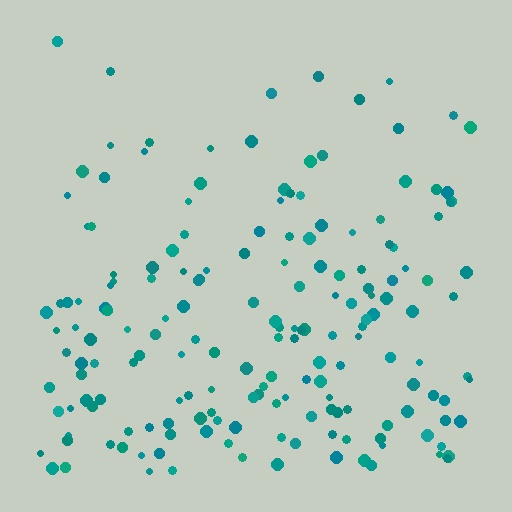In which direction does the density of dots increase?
From top to bottom, with the bottom side densest.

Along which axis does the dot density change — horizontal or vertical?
Vertical.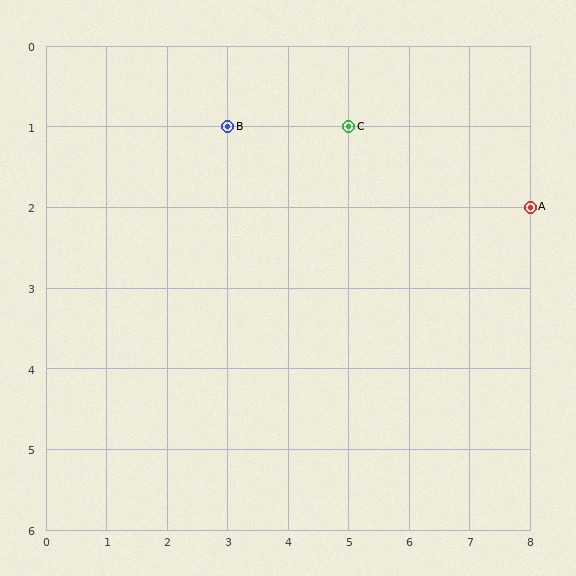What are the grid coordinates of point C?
Point C is at grid coordinates (5, 1).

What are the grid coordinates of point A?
Point A is at grid coordinates (8, 2).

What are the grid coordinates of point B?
Point B is at grid coordinates (3, 1).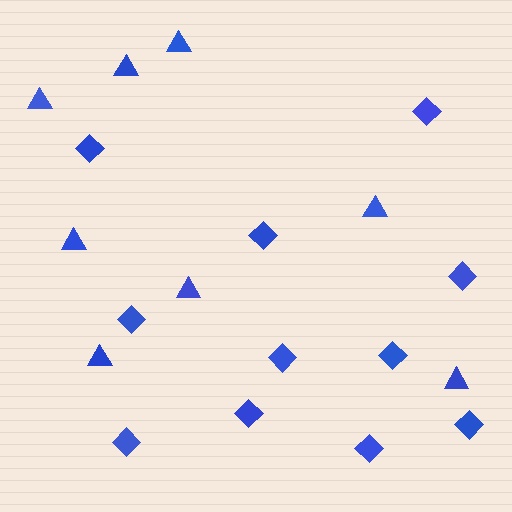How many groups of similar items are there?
There are 2 groups: one group of triangles (8) and one group of diamonds (11).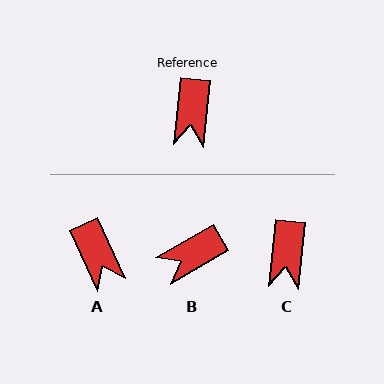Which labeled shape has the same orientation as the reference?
C.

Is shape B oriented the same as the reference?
No, it is off by about 54 degrees.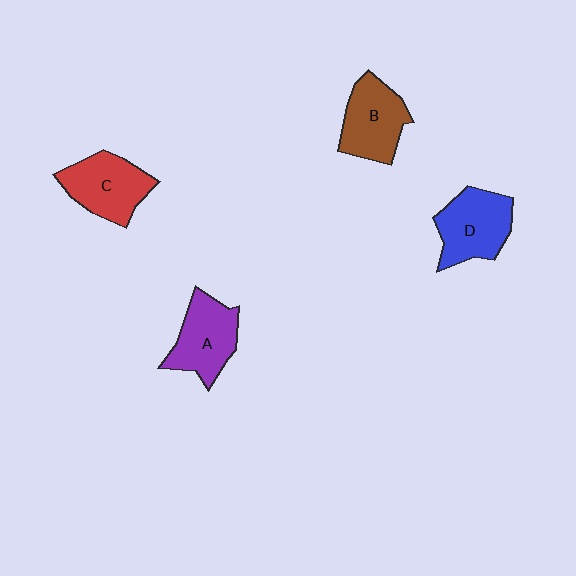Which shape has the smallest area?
Shape A (purple).